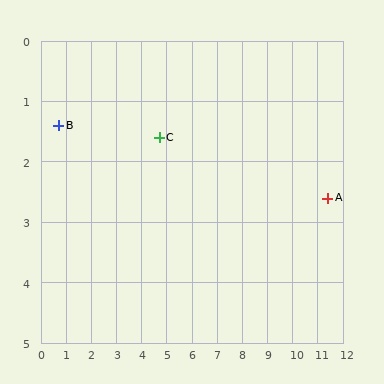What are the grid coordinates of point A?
Point A is at approximately (11.4, 2.6).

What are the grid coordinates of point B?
Point B is at approximately (0.7, 1.4).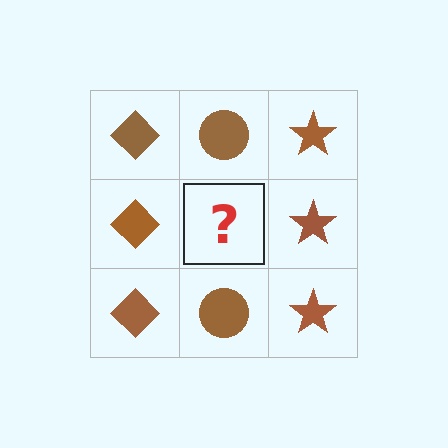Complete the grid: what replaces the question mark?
The question mark should be replaced with a brown circle.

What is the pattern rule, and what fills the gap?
The rule is that each column has a consistent shape. The gap should be filled with a brown circle.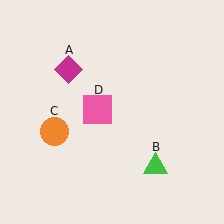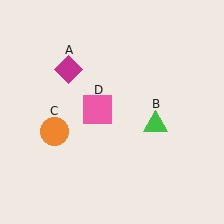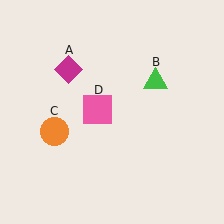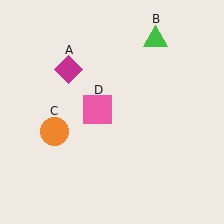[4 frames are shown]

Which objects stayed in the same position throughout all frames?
Magenta diamond (object A) and orange circle (object C) and pink square (object D) remained stationary.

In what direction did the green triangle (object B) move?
The green triangle (object B) moved up.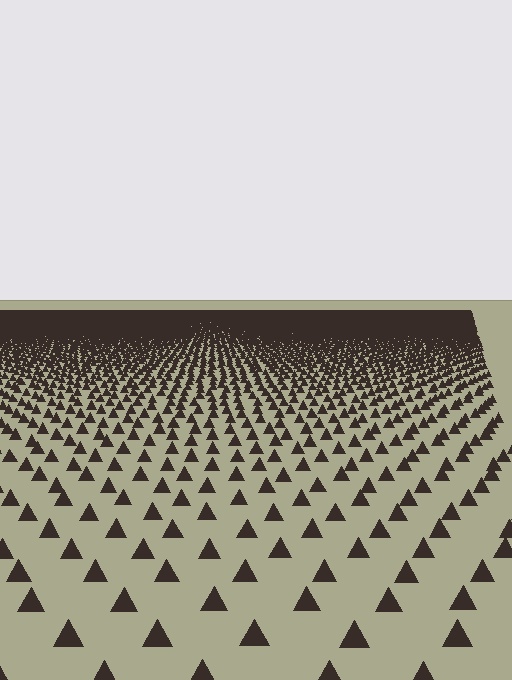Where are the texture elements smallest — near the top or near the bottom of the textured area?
Near the top.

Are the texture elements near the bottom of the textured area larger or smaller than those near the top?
Larger. Near the bottom, elements are closer to the viewer and appear at a bigger on-screen size.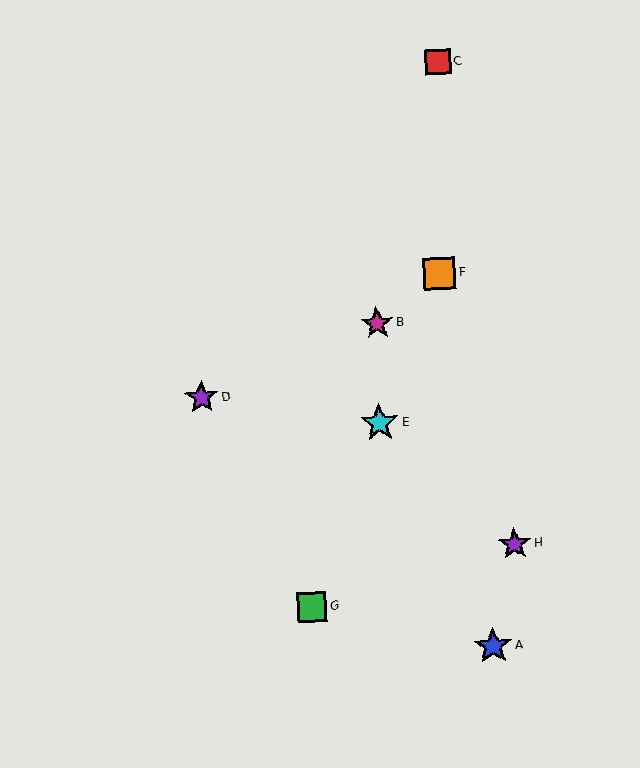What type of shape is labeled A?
Shape A is a blue star.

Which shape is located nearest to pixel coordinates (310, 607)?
The green square (labeled G) at (312, 607) is nearest to that location.